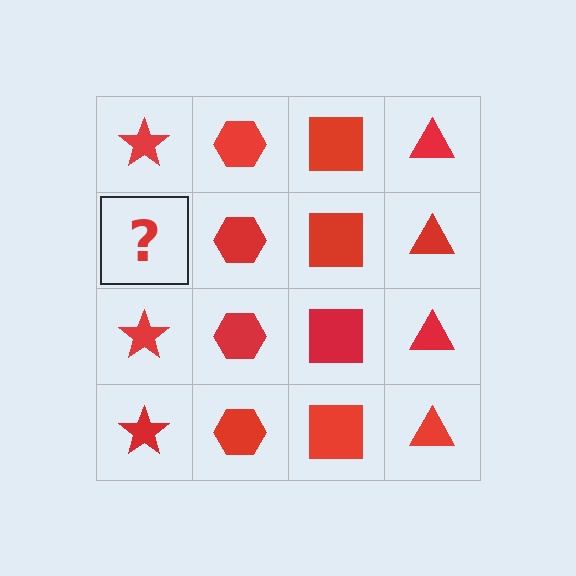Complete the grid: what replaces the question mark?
The question mark should be replaced with a red star.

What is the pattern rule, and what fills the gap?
The rule is that each column has a consistent shape. The gap should be filled with a red star.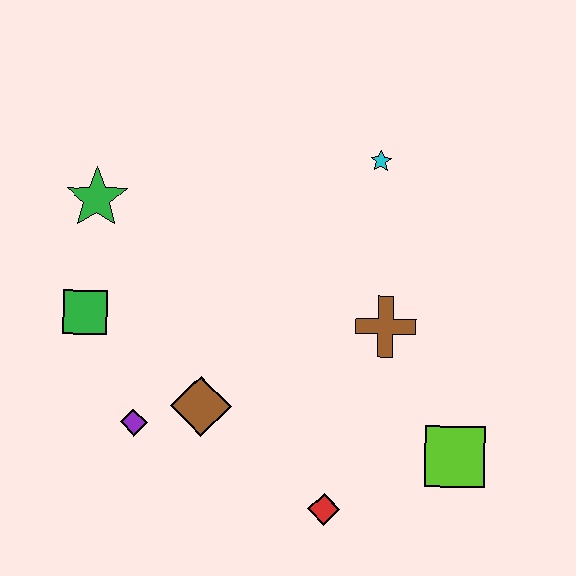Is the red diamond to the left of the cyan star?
Yes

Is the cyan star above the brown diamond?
Yes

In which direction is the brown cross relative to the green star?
The brown cross is to the right of the green star.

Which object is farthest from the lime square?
The green star is farthest from the lime square.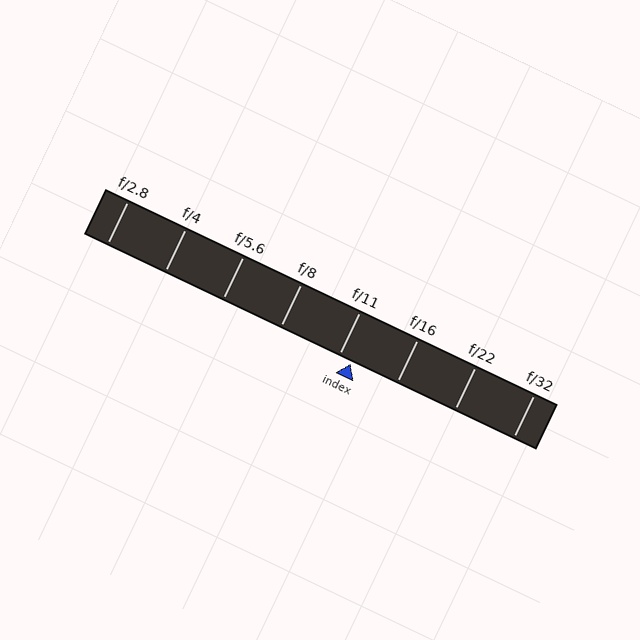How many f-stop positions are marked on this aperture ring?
There are 8 f-stop positions marked.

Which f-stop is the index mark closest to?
The index mark is closest to f/11.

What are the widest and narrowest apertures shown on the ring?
The widest aperture shown is f/2.8 and the narrowest is f/32.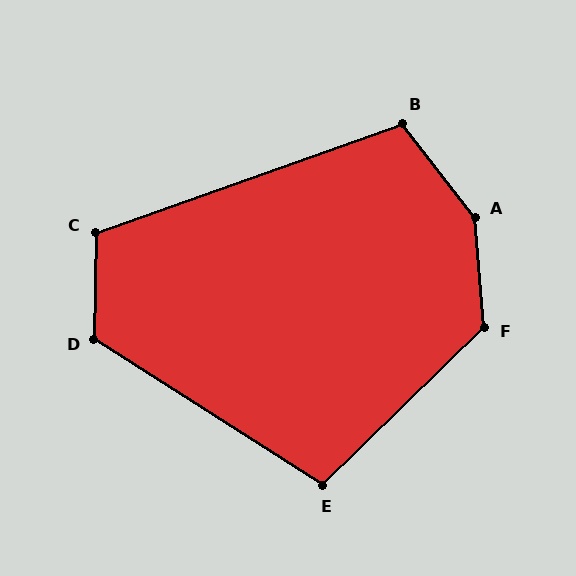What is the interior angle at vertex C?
Approximately 110 degrees (obtuse).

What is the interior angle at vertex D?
Approximately 122 degrees (obtuse).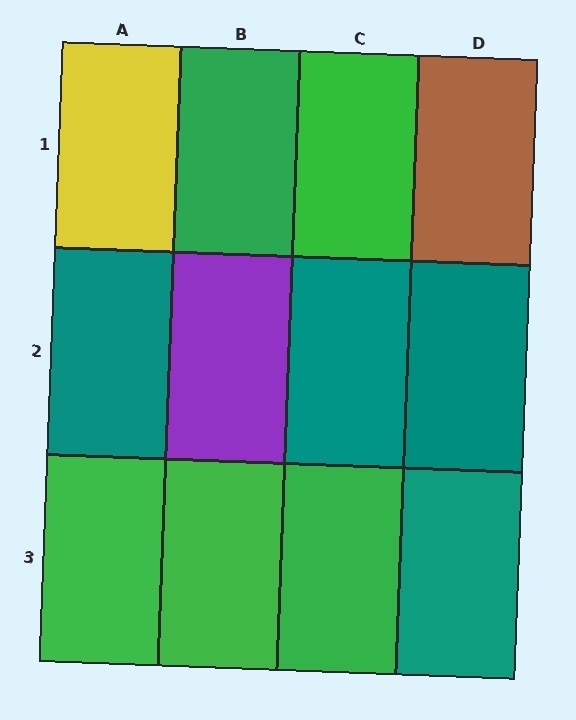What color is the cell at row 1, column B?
Green.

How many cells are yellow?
1 cell is yellow.